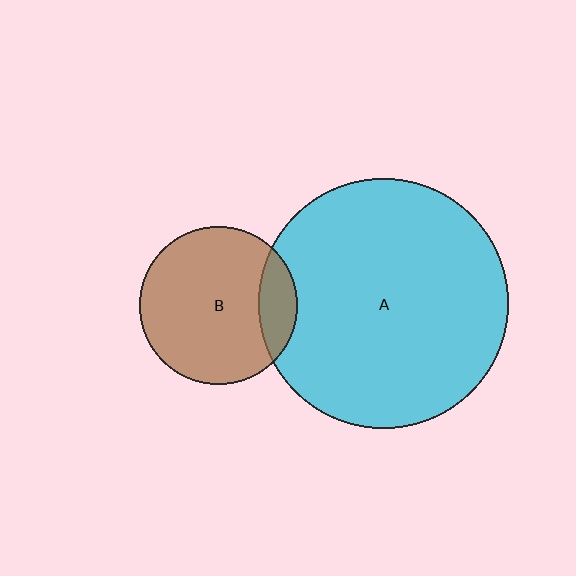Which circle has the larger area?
Circle A (cyan).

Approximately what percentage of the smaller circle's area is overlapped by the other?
Approximately 15%.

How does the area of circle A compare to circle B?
Approximately 2.5 times.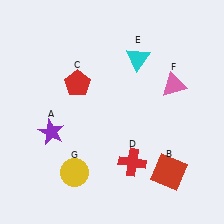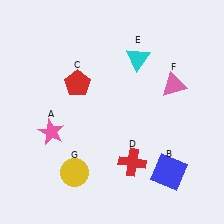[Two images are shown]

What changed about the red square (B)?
In Image 1, B is red. In Image 2, it changed to blue.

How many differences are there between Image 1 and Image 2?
There are 2 differences between the two images.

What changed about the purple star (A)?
In Image 1, A is purple. In Image 2, it changed to pink.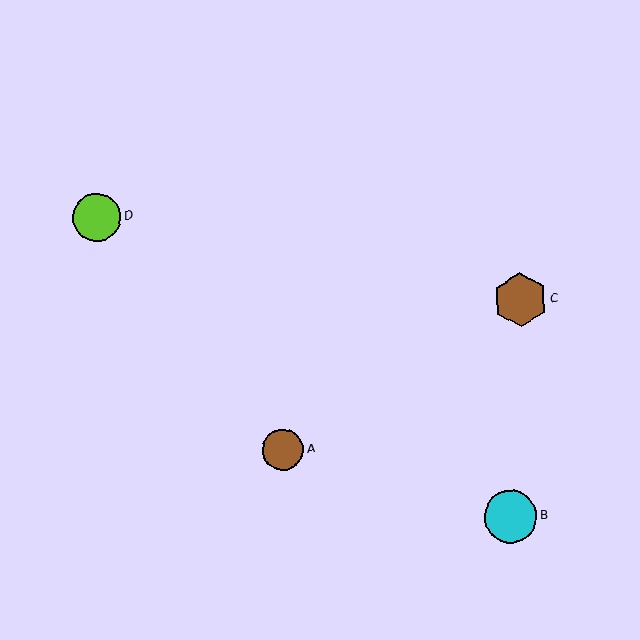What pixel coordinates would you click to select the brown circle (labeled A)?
Click at (283, 450) to select the brown circle A.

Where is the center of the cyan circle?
The center of the cyan circle is at (510, 517).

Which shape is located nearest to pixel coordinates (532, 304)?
The brown hexagon (labeled C) at (520, 300) is nearest to that location.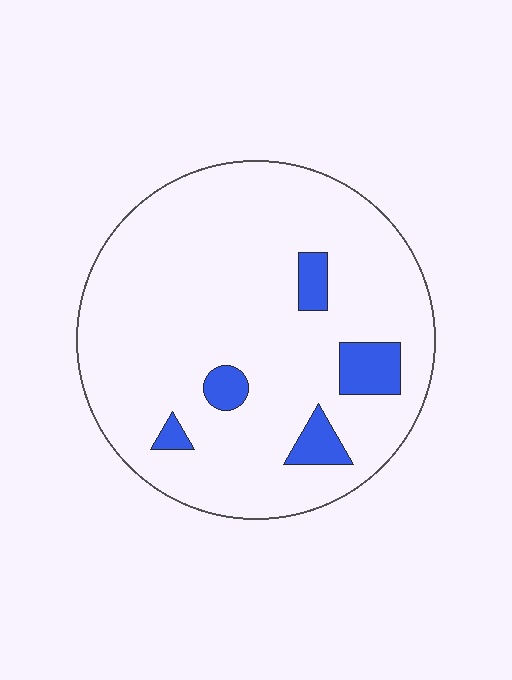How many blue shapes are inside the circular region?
5.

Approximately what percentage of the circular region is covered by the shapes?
Approximately 10%.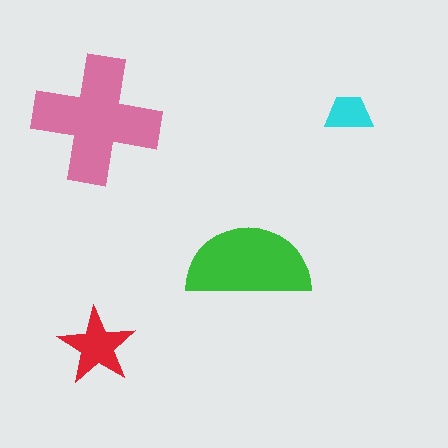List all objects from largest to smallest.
The pink cross, the green semicircle, the red star, the cyan trapezoid.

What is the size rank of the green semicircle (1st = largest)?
2nd.